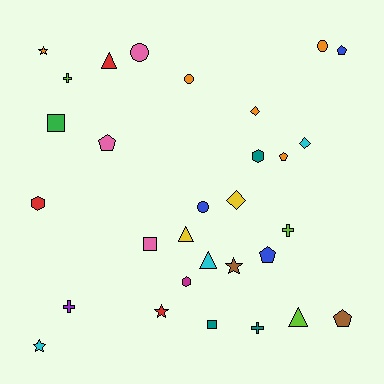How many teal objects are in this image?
There are 3 teal objects.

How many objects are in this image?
There are 30 objects.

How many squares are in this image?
There are 3 squares.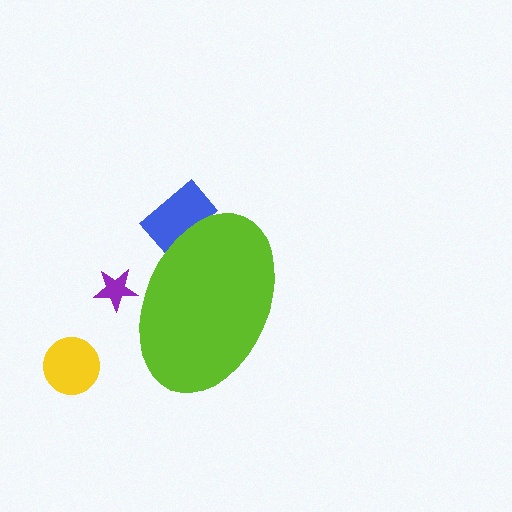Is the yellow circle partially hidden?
No, the yellow circle is fully visible.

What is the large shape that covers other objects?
A lime ellipse.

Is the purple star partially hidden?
Yes, the purple star is partially hidden behind the lime ellipse.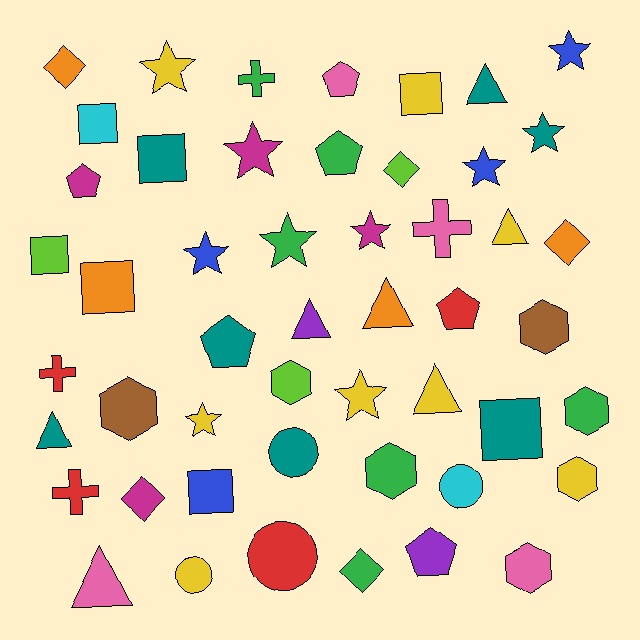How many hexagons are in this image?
There are 7 hexagons.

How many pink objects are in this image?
There are 4 pink objects.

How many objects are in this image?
There are 50 objects.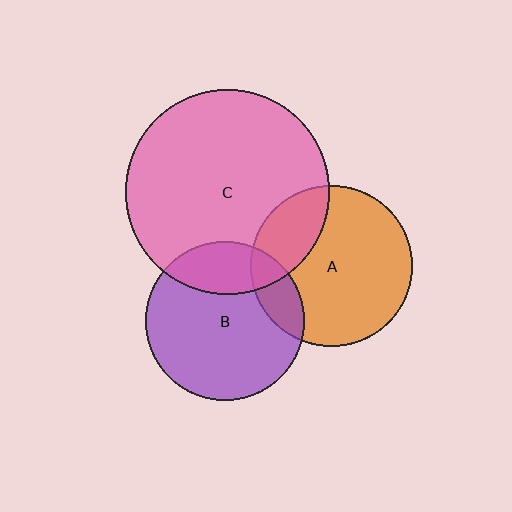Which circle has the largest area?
Circle C (pink).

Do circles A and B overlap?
Yes.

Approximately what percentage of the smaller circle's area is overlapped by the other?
Approximately 15%.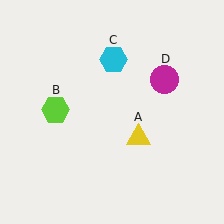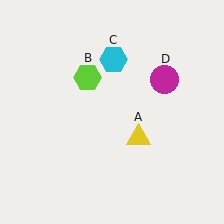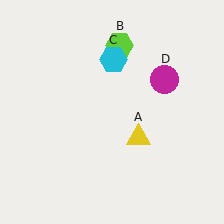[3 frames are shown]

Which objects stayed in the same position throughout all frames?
Yellow triangle (object A) and cyan hexagon (object C) and magenta circle (object D) remained stationary.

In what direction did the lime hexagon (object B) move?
The lime hexagon (object B) moved up and to the right.